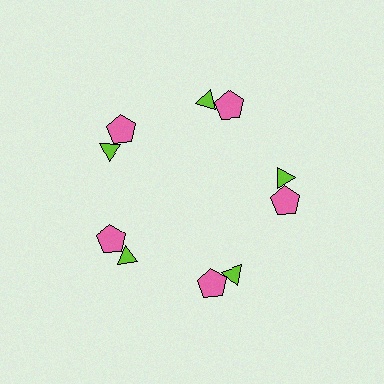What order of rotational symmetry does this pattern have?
This pattern has 5-fold rotational symmetry.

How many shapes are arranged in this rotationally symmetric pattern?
There are 10 shapes, arranged in 5 groups of 2.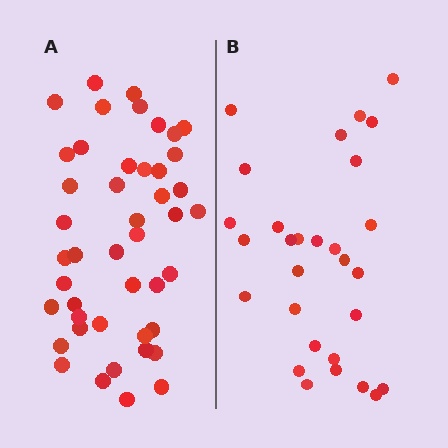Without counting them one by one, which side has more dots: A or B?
Region A (the left region) has more dots.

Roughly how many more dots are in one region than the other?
Region A has approximately 15 more dots than region B.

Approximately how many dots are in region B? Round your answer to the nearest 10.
About 30 dots. (The exact count is 29, which rounds to 30.)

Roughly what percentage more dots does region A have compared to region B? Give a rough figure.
About 55% more.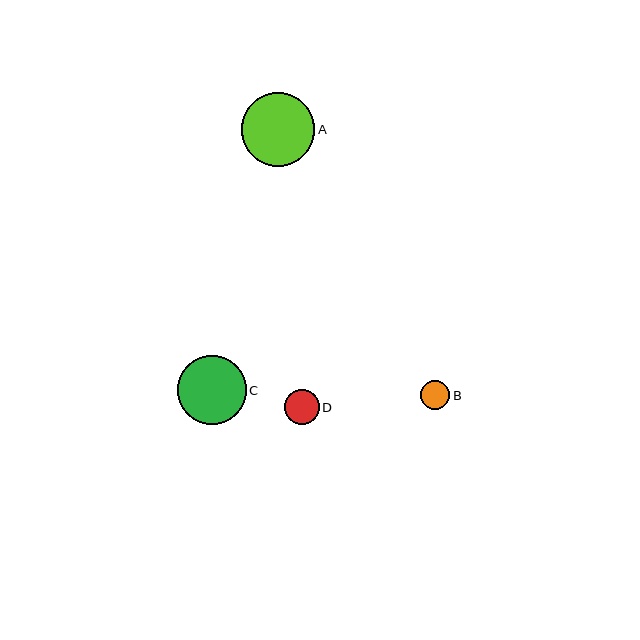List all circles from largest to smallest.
From largest to smallest: A, C, D, B.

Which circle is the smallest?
Circle B is the smallest with a size of approximately 29 pixels.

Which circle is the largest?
Circle A is the largest with a size of approximately 73 pixels.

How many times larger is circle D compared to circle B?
Circle D is approximately 1.2 times the size of circle B.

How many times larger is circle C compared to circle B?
Circle C is approximately 2.4 times the size of circle B.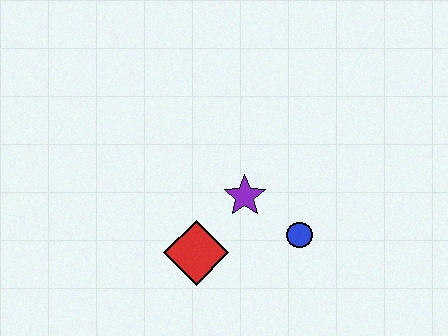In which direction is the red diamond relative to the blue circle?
The red diamond is to the left of the blue circle.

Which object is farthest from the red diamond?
The blue circle is farthest from the red diamond.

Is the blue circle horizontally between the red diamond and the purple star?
No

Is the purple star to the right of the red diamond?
Yes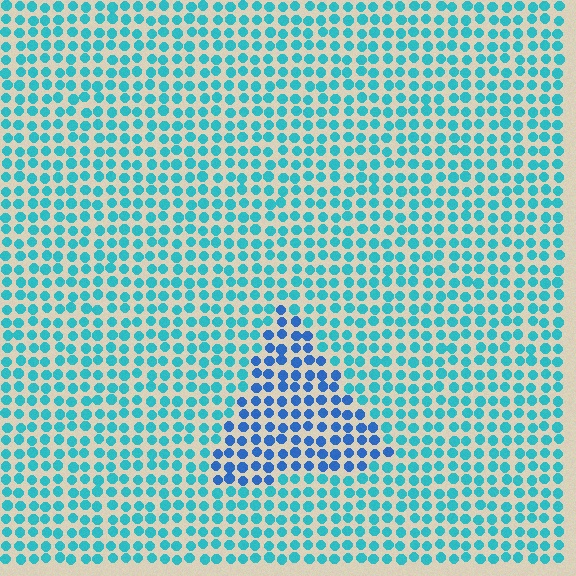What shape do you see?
I see a triangle.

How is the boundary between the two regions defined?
The boundary is defined purely by a slight shift in hue (about 33 degrees). Spacing, size, and orientation are identical on both sides.